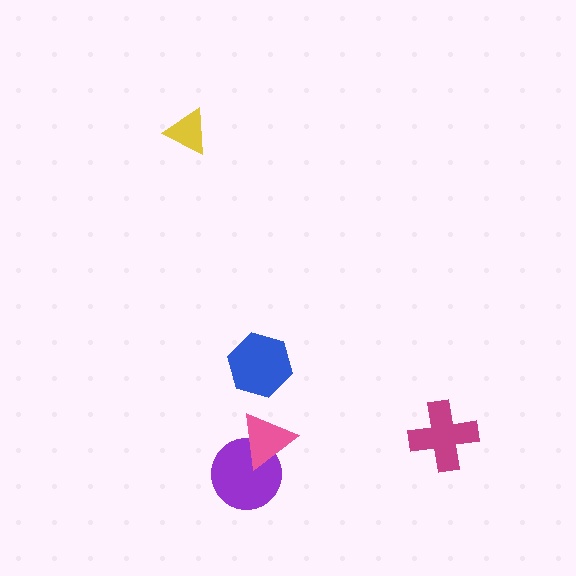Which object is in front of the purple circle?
The pink triangle is in front of the purple circle.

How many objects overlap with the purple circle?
1 object overlaps with the purple circle.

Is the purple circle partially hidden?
Yes, it is partially covered by another shape.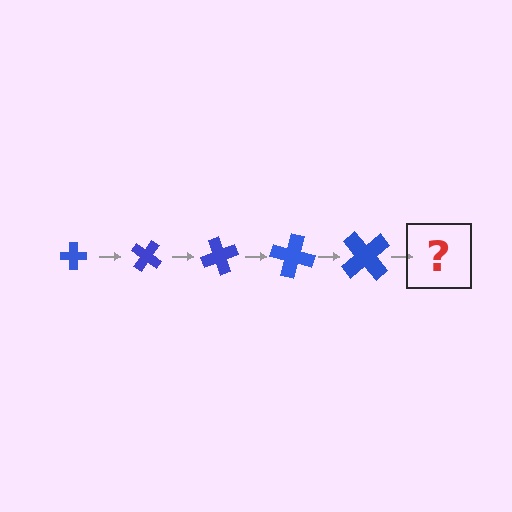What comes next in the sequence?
The next element should be a cross, larger than the previous one and rotated 175 degrees from the start.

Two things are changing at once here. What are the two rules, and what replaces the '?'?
The two rules are that the cross grows larger each step and it rotates 35 degrees each step. The '?' should be a cross, larger than the previous one and rotated 175 degrees from the start.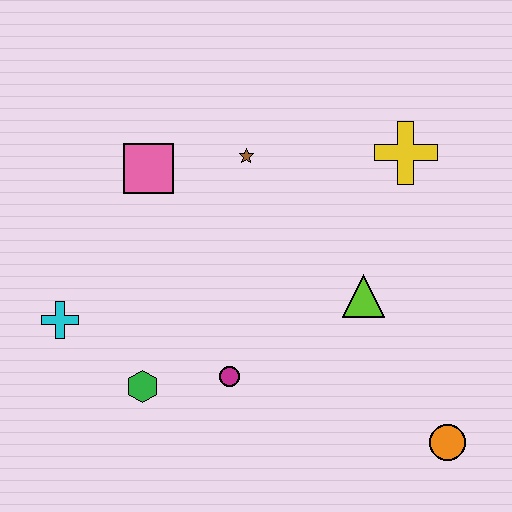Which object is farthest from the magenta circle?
The yellow cross is farthest from the magenta circle.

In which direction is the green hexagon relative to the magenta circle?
The green hexagon is to the left of the magenta circle.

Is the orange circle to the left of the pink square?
No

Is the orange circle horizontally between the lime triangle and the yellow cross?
No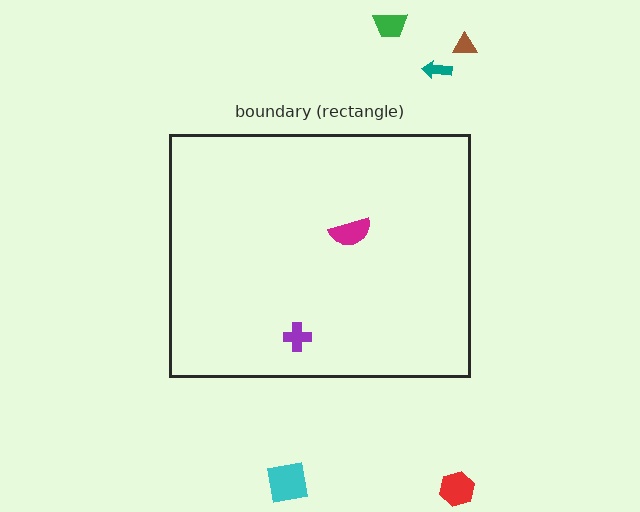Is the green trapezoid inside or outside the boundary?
Outside.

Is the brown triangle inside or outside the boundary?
Outside.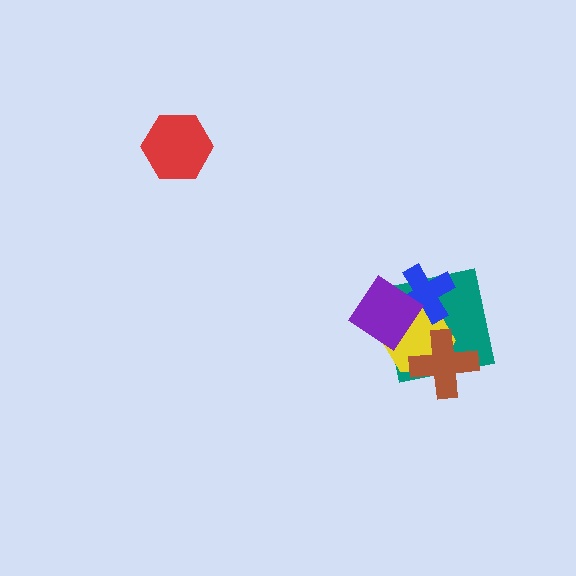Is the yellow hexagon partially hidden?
Yes, it is partially covered by another shape.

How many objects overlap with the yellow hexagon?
4 objects overlap with the yellow hexagon.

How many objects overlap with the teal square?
4 objects overlap with the teal square.